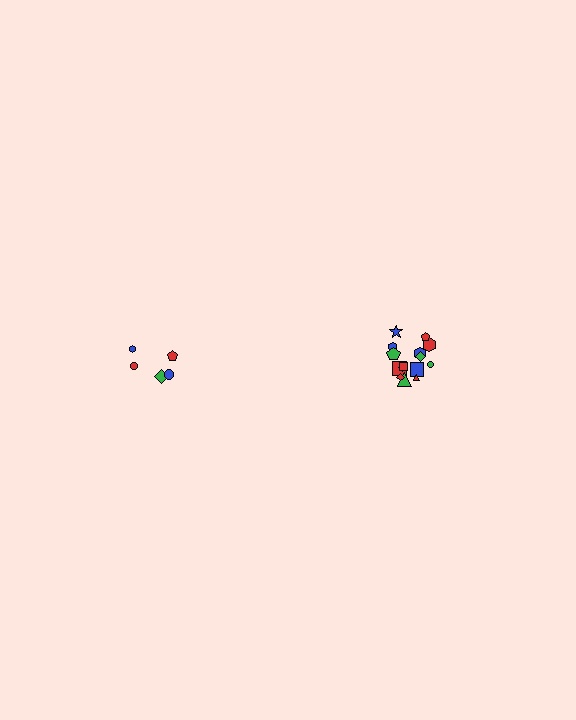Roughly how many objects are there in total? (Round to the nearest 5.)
Roughly 20 objects in total.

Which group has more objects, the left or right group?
The right group.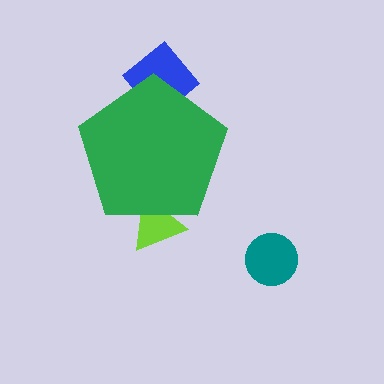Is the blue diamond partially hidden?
Yes, the blue diamond is partially hidden behind the green pentagon.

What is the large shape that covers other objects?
A green pentagon.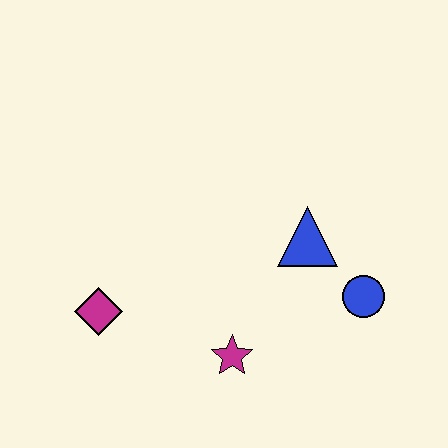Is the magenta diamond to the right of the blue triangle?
No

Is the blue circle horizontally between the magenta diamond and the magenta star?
No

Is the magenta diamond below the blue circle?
Yes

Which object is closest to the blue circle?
The blue triangle is closest to the blue circle.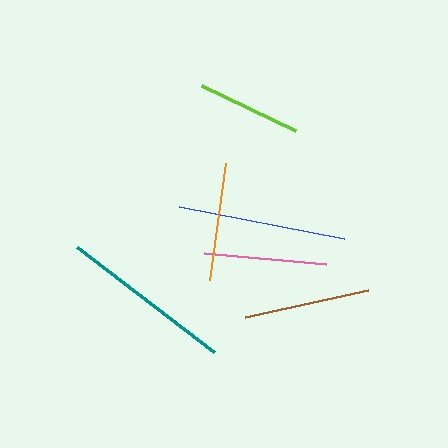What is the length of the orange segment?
The orange segment is approximately 118 pixels long.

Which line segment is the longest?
The teal line is the longest at approximately 173 pixels.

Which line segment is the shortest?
The lime line is the shortest at approximately 104 pixels.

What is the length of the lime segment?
The lime segment is approximately 104 pixels long.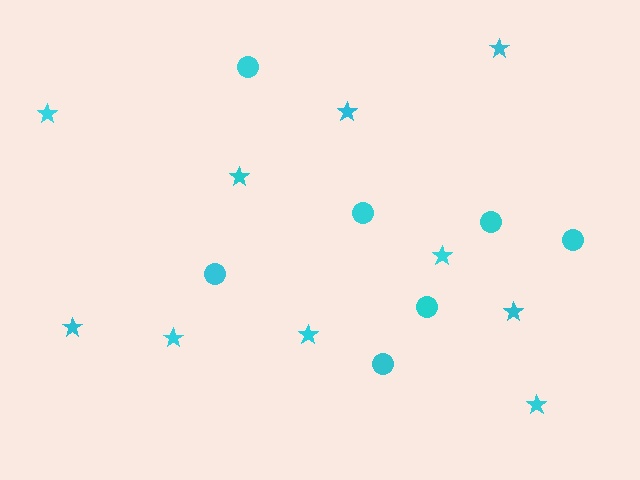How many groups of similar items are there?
There are 2 groups: one group of stars (10) and one group of circles (7).